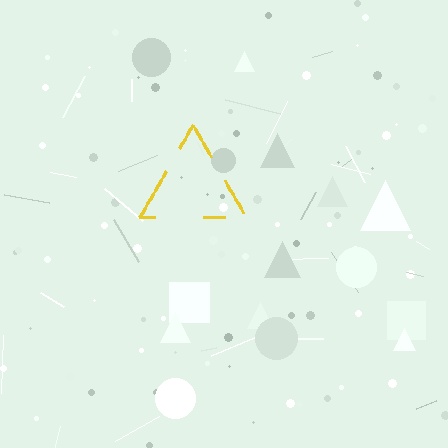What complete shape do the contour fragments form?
The contour fragments form a triangle.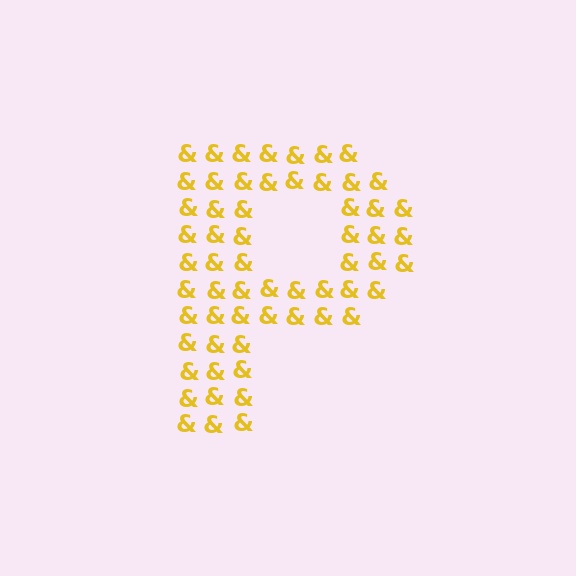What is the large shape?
The large shape is the letter P.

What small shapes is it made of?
It is made of small ampersands.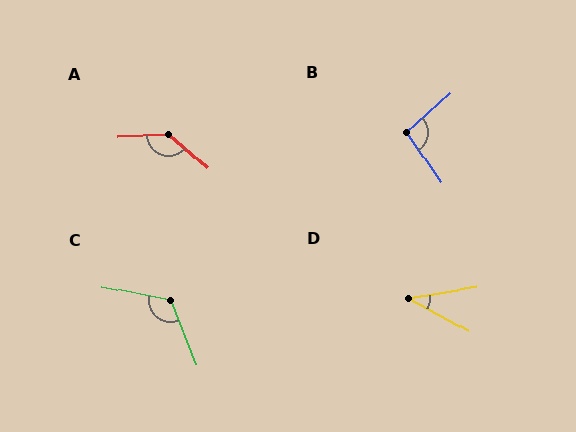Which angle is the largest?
A, at approximately 137 degrees.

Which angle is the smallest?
D, at approximately 37 degrees.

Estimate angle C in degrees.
Approximately 123 degrees.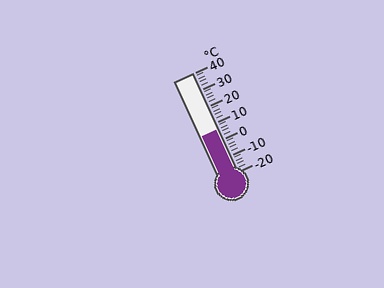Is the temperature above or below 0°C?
The temperature is above 0°C.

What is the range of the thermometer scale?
The thermometer scale ranges from -20°C to 40°C.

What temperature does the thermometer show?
The thermometer shows approximately 6°C.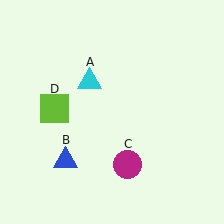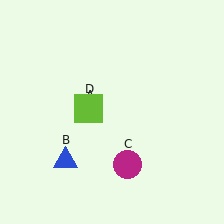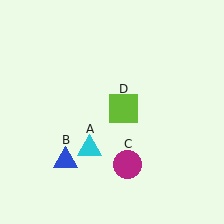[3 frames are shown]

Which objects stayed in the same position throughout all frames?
Blue triangle (object B) and magenta circle (object C) remained stationary.